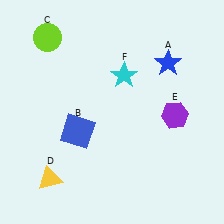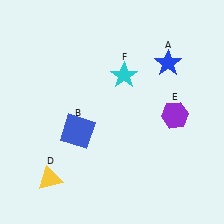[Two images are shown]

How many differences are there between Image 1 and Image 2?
There is 1 difference between the two images.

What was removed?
The lime circle (C) was removed in Image 2.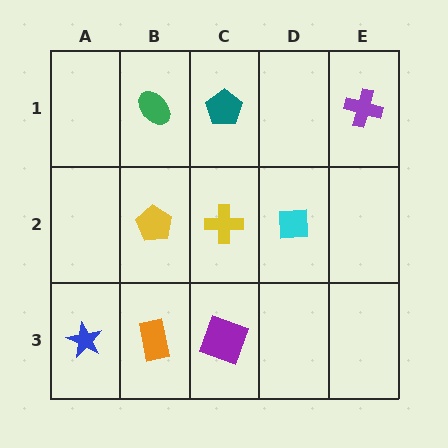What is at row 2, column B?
A yellow pentagon.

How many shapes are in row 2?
3 shapes.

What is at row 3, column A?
A blue star.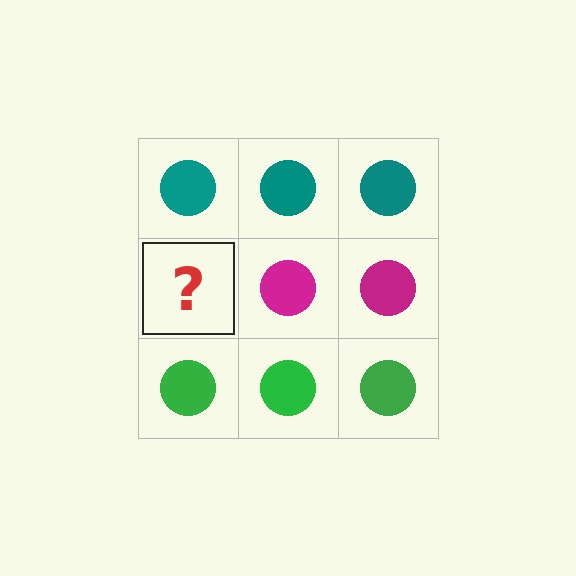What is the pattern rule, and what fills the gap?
The rule is that each row has a consistent color. The gap should be filled with a magenta circle.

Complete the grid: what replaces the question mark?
The question mark should be replaced with a magenta circle.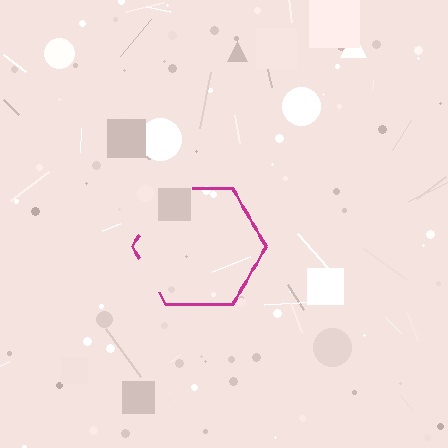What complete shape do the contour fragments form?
The contour fragments form a hexagon.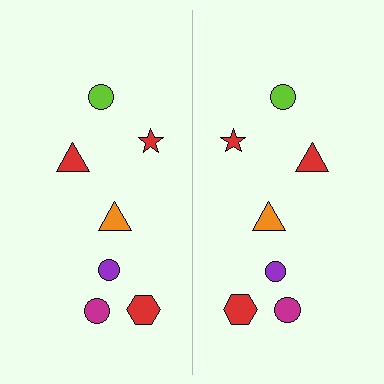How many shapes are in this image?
There are 14 shapes in this image.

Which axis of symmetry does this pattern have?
The pattern has a vertical axis of symmetry running through the center of the image.